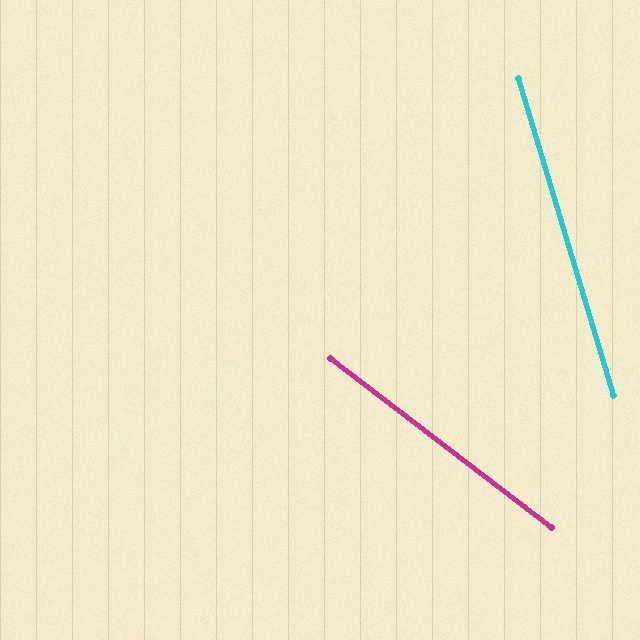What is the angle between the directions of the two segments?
Approximately 36 degrees.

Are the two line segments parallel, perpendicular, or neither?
Neither parallel nor perpendicular — they differ by about 36°.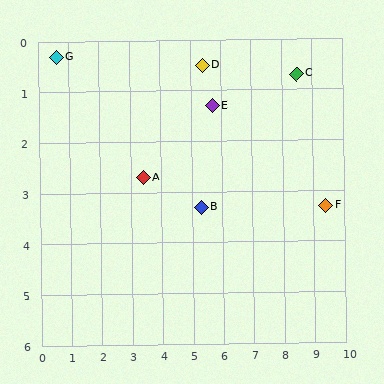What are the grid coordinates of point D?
Point D is at approximately (5.4, 0.5).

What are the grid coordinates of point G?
Point G is at approximately (0.6, 0.3).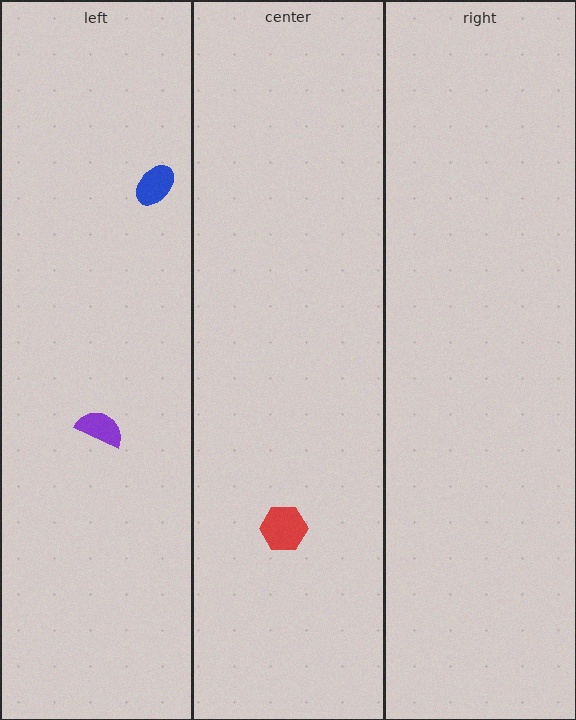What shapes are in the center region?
The red hexagon.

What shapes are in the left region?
The blue ellipse, the purple semicircle.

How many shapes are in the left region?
2.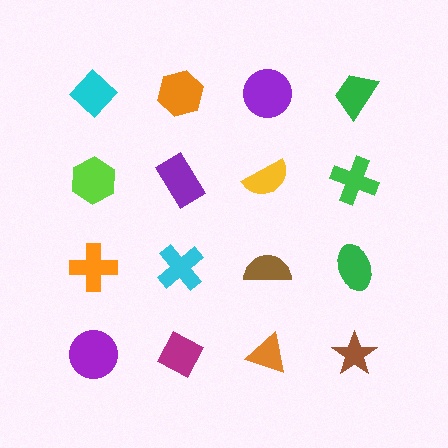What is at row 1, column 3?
A purple circle.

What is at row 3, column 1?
An orange cross.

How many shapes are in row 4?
4 shapes.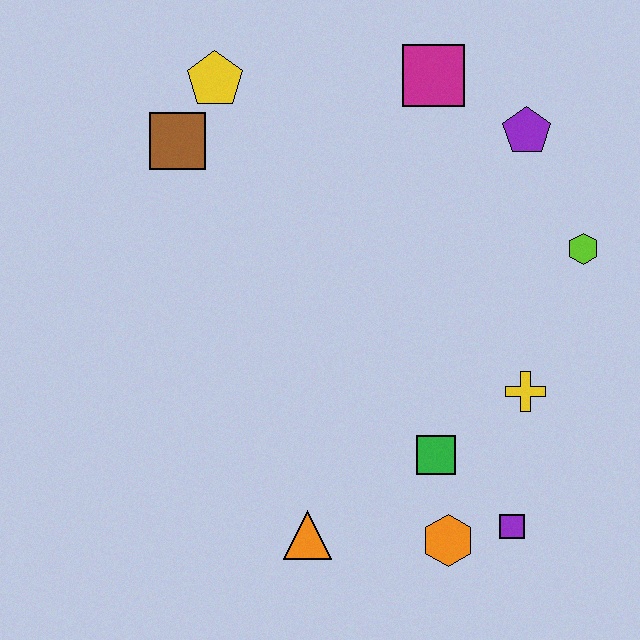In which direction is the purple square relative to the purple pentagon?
The purple square is below the purple pentagon.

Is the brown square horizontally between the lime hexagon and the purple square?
No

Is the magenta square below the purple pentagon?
No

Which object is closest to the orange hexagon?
The purple square is closest to the orange hexagon.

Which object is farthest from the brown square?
The purple square is farthest from the brown square.